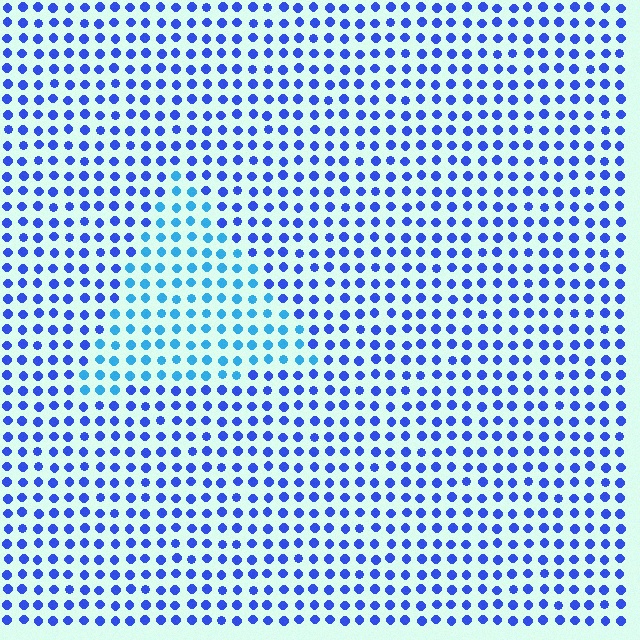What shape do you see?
I see a triangle.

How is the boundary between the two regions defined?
The boundary is defined purely by a slight shift in hue (about 32 degrees). Spacing, size, and orientation are identical on both sides.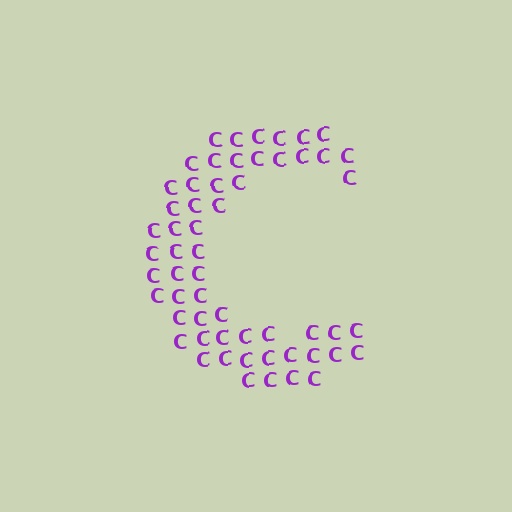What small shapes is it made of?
It is made of small letter C's.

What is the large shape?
The large shape is the letter C.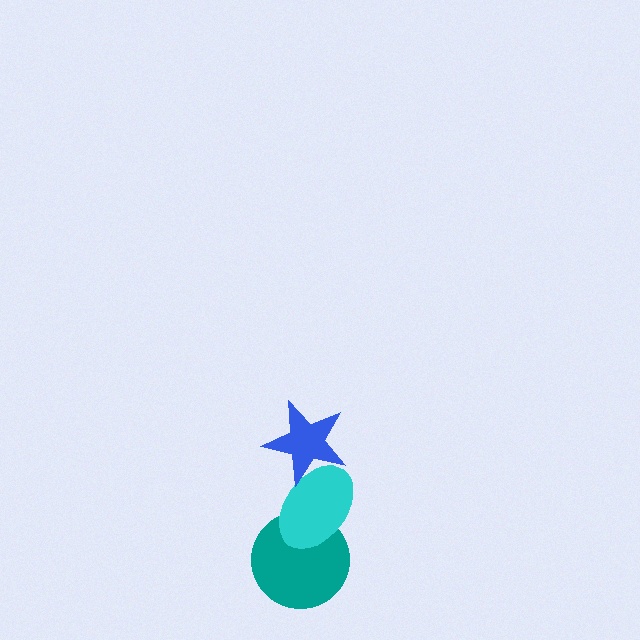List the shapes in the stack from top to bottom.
From top to bottom: the blue star, the cyan ellipse, the teal circle.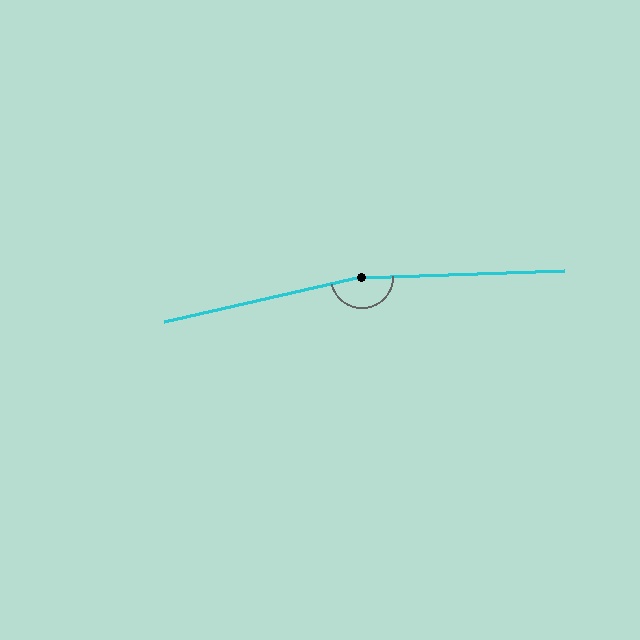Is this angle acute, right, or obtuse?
It is obtuse.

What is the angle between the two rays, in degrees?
Approximately 169 degrees.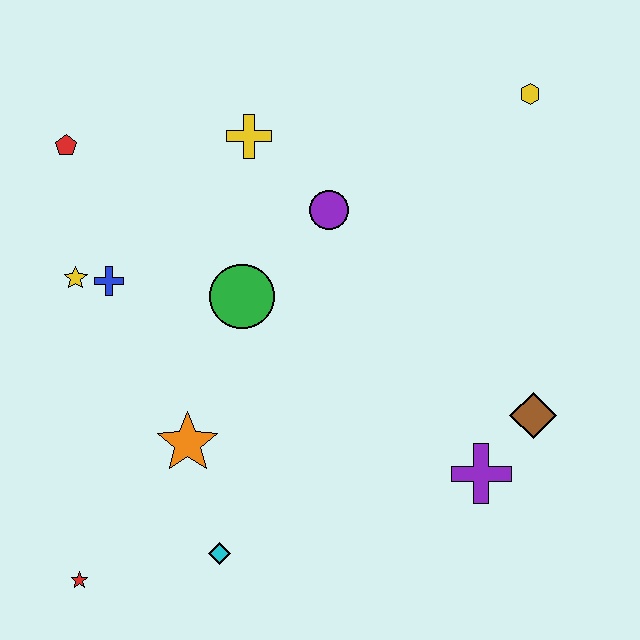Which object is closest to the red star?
The cyan diamond is closest to the red star.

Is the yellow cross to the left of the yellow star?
No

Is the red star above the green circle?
No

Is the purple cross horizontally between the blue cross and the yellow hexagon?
Yes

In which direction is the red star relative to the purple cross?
The red star is to the left of the purple cross.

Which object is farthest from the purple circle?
The red star is farthest from the purple circle.